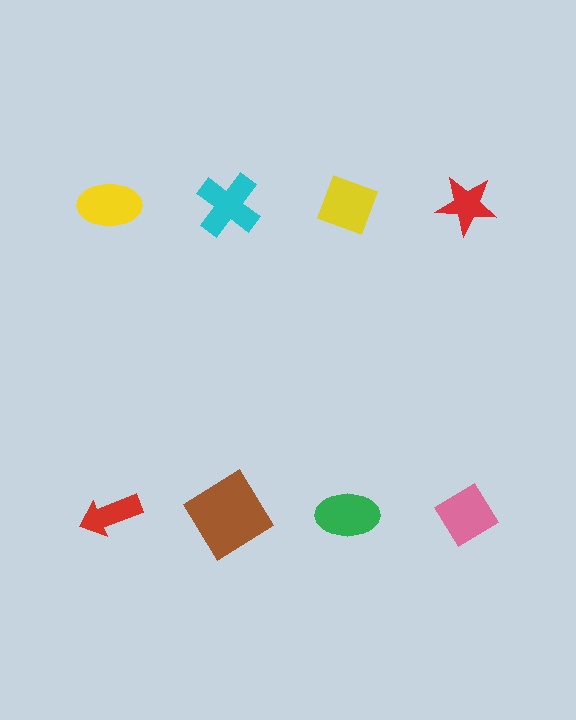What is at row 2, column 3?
A green ellipse.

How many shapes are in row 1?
4 shapes.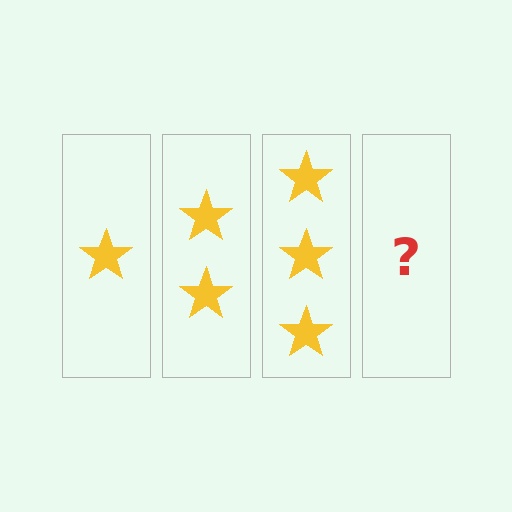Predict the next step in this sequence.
The next step is 4 stars.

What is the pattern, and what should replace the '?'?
The pattern is that each step adds one more star. The '?' should be 4 stars.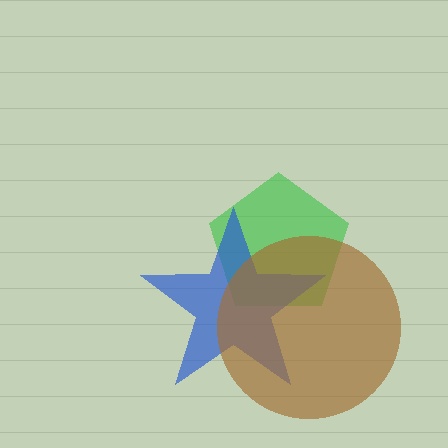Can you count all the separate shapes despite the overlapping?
Yes, there are 3 separate shapes.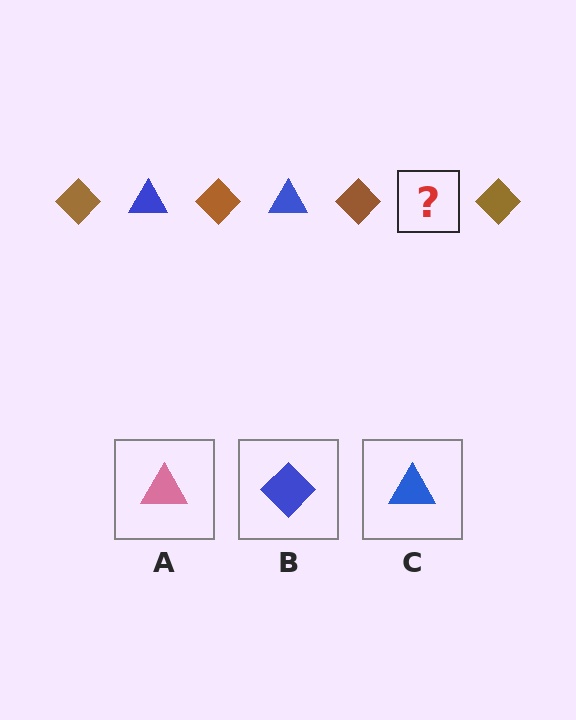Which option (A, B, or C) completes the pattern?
C.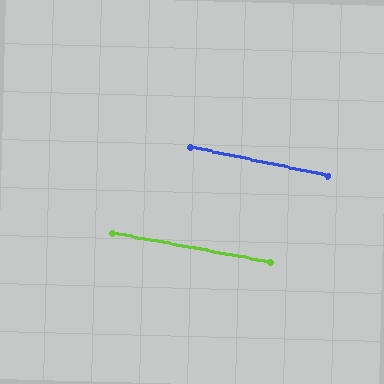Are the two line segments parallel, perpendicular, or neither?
Parallel — their directions differ by only 1.4°.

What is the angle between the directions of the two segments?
Approximately 1 degree.